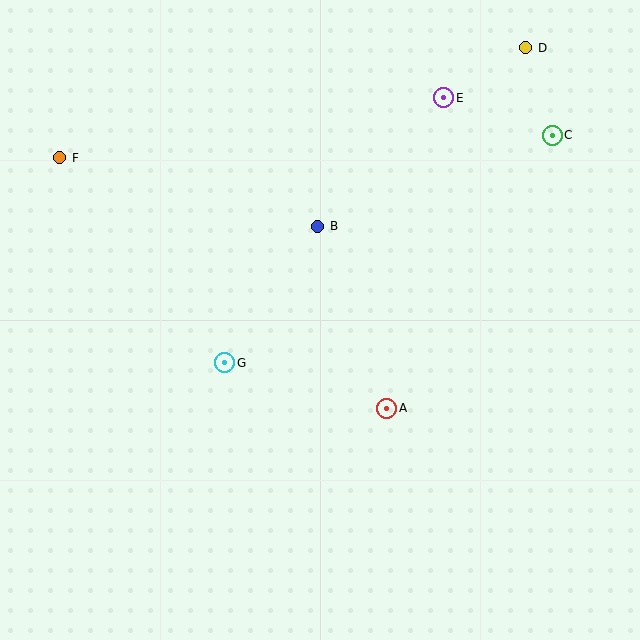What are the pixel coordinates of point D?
Point D is at (526, 48).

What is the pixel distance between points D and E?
The distance between D and E is 96 pixels.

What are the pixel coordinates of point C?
Point C is at (552, 135).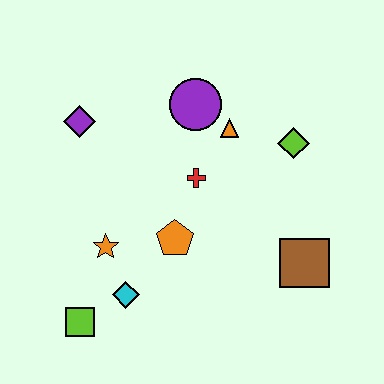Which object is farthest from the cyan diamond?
The lime diamond is farthest from the cyan diamond.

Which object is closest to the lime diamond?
The orange triangle is closest to the lime diamond.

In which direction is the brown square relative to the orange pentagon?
The brown square is to the right of the orange pentagon.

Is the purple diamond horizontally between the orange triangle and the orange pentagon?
No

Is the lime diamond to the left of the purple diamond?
No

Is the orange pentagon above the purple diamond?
No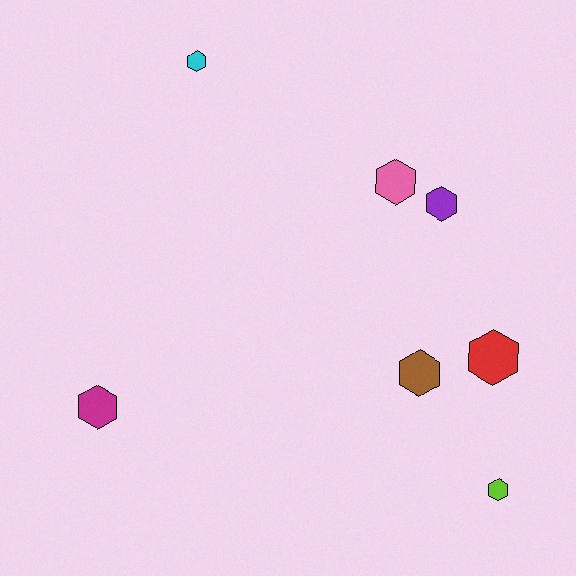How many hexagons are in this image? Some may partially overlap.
There are 7 hexagons.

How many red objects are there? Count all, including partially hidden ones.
There is 1 red object.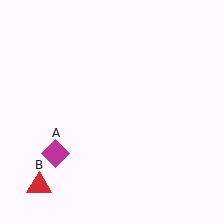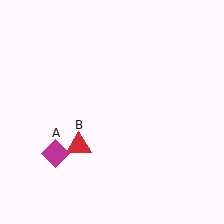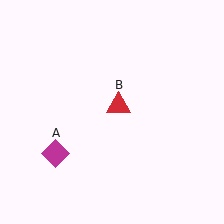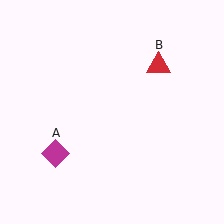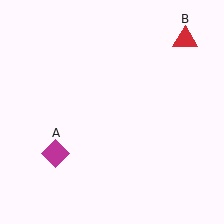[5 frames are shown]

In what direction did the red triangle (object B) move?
The red triangle (object B) moved up and to the right.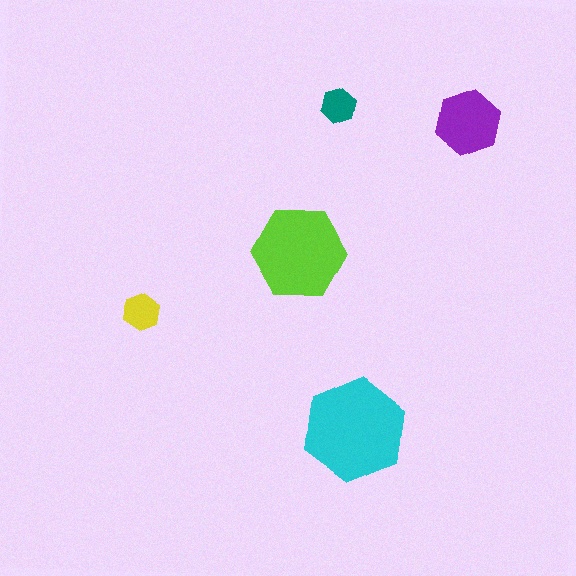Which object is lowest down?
The cyan hexagon is bottommost.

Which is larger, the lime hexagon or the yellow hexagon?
The lime one.